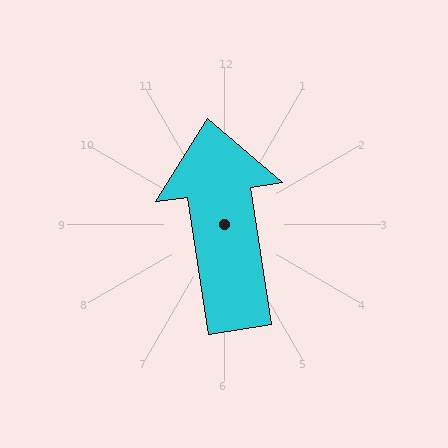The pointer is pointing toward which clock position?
Roughly 12 o'clock.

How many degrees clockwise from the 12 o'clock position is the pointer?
Approximately 351 degrees.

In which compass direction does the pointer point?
North.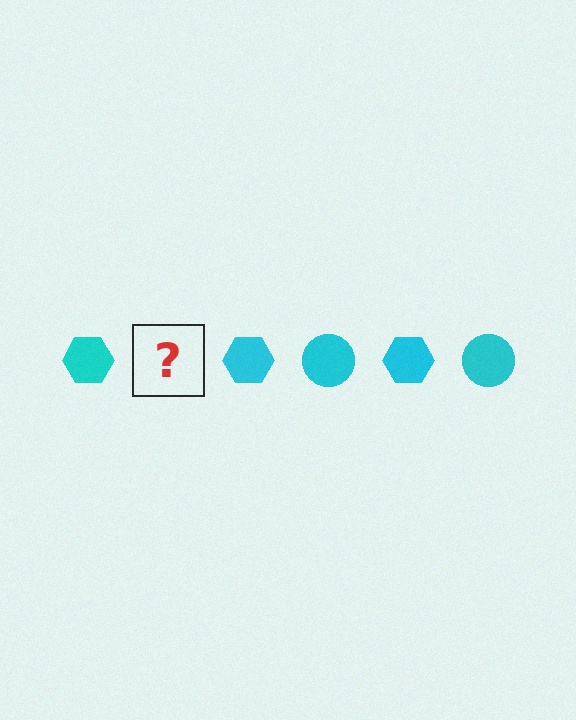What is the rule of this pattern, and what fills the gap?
The rule is that the pattern cycles through hexagon, circle shapes in cyan. The gap should be filled with a cyan circle.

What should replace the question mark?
The question mark should be replaced with a cyan circle.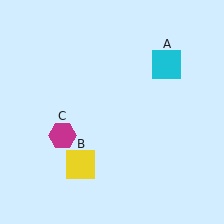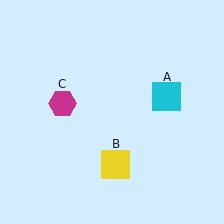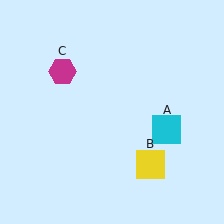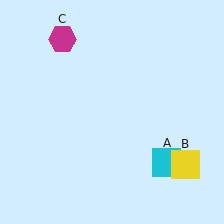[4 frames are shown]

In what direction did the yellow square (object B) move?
The yellow square (object B) moved right.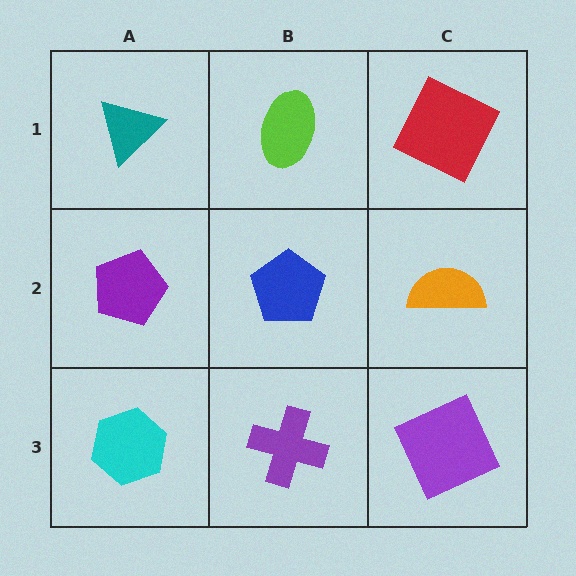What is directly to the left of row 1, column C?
A lime ellipse.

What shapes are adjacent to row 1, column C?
An orange semicircle (row 2, column C), a lime ellipse (row 1, column B).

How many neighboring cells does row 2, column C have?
3.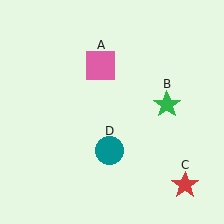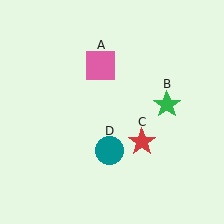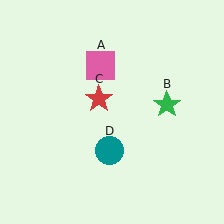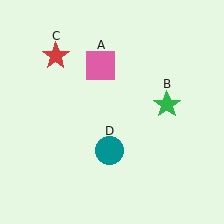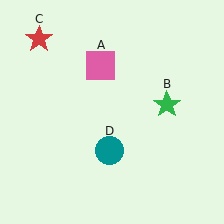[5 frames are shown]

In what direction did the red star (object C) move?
The red star (object C) moved up and to the left.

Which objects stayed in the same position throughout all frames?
Pink square (object A) and green star (object B) and teal circle (object D) remained stationary.